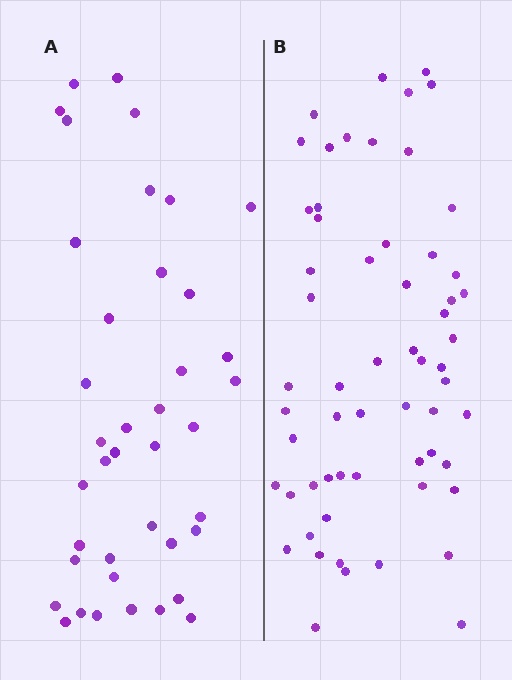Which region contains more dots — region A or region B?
Region B (the right region) has more dots.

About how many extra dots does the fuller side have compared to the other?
Region B has approximately 20 more dots than region A.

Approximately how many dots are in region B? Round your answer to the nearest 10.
About 60 dots.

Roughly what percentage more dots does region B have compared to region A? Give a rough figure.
About 50% more.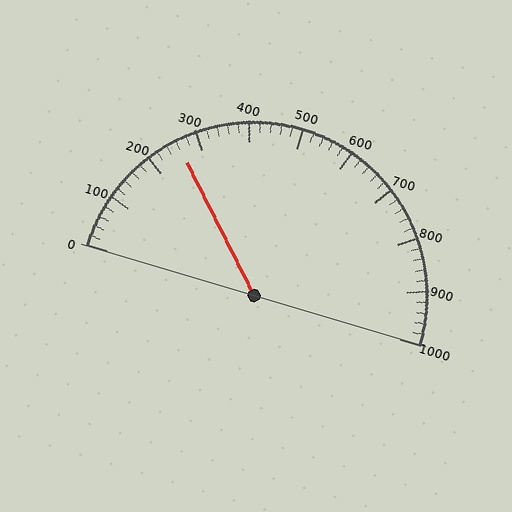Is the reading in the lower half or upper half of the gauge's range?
The reading is in the lower half of the range (0 to 1000).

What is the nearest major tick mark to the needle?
The nearest major tick mark is 300.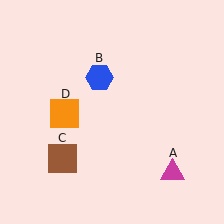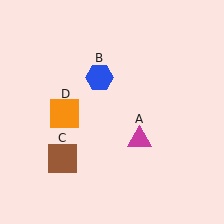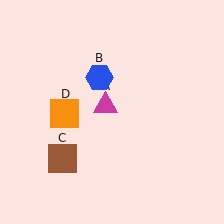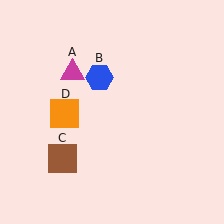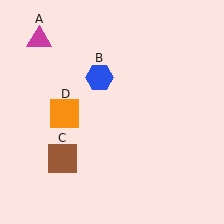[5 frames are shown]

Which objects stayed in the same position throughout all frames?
Blue hexagon (object B) and brown square (object C) and orange square (object D) remained stationary.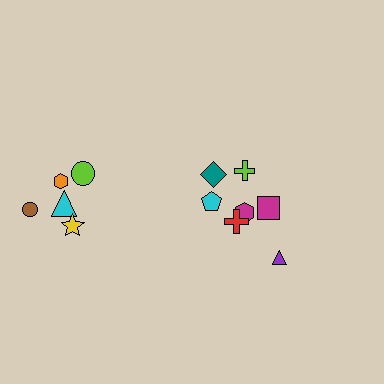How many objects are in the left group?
There are 5 objects.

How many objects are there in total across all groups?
There are 12 objects.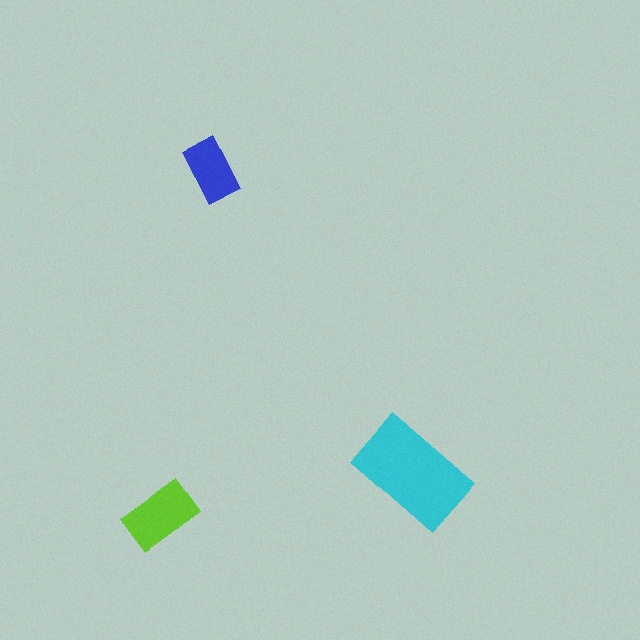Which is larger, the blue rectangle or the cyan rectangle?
The cyan one.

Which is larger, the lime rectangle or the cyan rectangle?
The cyan one.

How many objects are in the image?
There are 3 objects in the image.